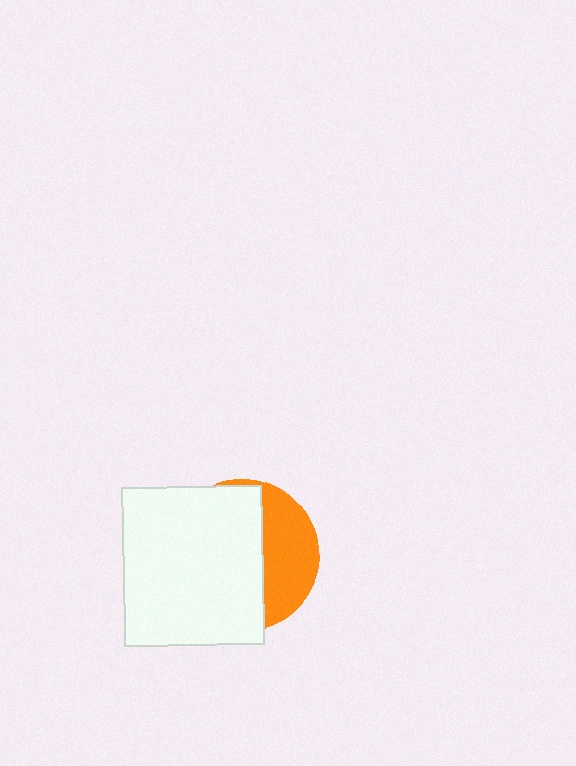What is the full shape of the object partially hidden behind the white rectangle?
The partially hidden object is an orange circle.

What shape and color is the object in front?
The object in front is a white rectangle.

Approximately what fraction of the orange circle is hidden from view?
Roughly 65% of the orange circle is hidden behind the white rectangle.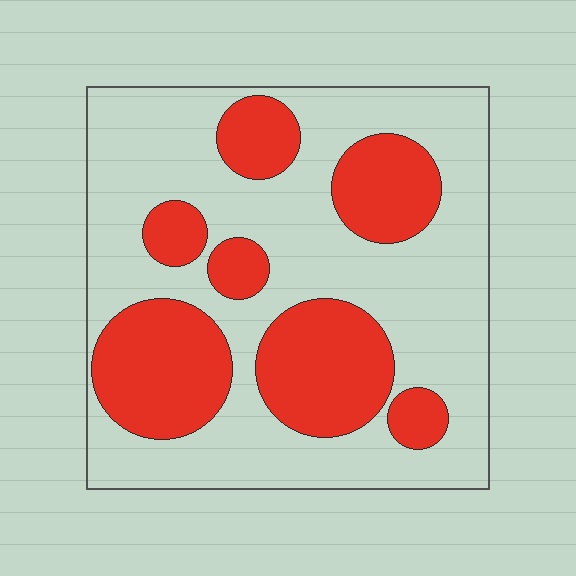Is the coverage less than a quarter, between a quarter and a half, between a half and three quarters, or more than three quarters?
Between a quarter and a half.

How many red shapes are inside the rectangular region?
7.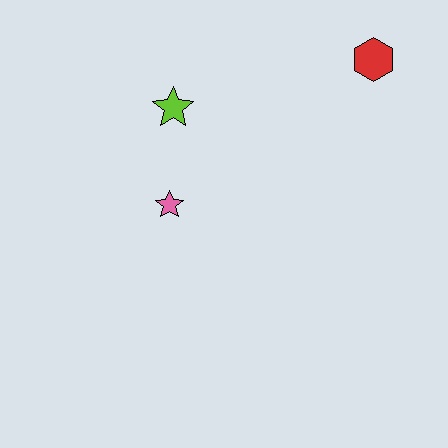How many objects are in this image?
There are 3 objects.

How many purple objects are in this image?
There are no purple objects.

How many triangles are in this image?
There are no triangles.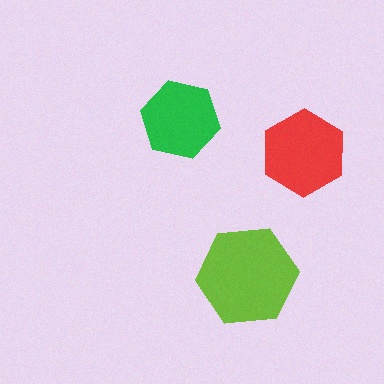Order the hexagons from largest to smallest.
the lime one, the red one, the green one.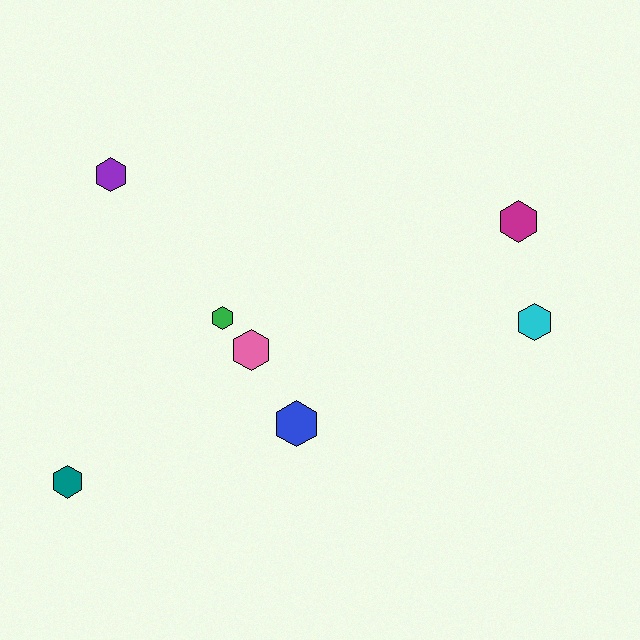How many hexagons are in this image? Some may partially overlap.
There are 7 hexagons.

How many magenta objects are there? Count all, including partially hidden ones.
There is 1 magenta object.